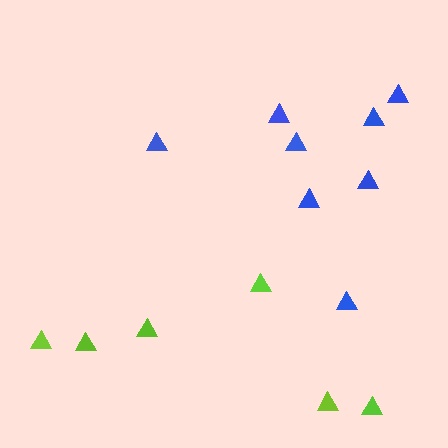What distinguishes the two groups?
There are 2 groups: one group of lime triangles (6) and one group of blue triangles (8).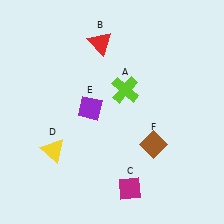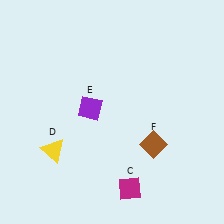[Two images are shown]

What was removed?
The red triangle (B), the lime cross (A) were removed in Image 2.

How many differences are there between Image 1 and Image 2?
There are 2 differences between the two images.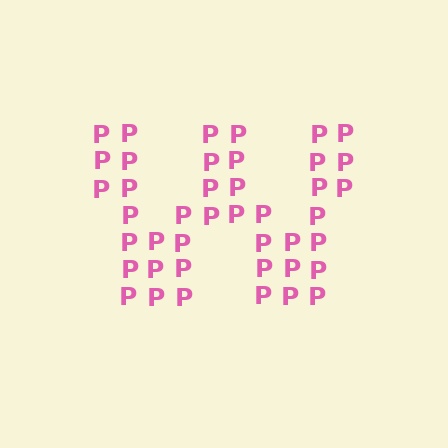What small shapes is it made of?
It is made of small letter P's.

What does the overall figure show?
The overall figure shows the letter W.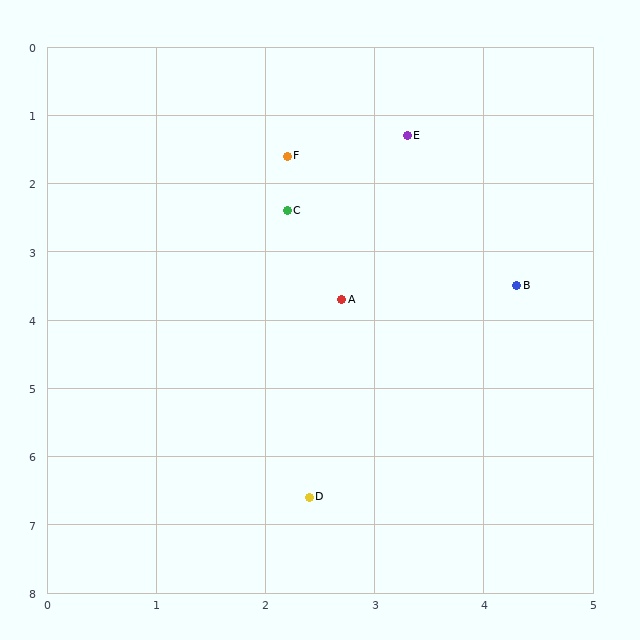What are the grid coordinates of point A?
Point A is at approximately (2.7, 3.7).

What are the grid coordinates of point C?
Point C is at approximately (2.2, 2.4).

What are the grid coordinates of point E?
Point E is at approximately (3.3, 1.3).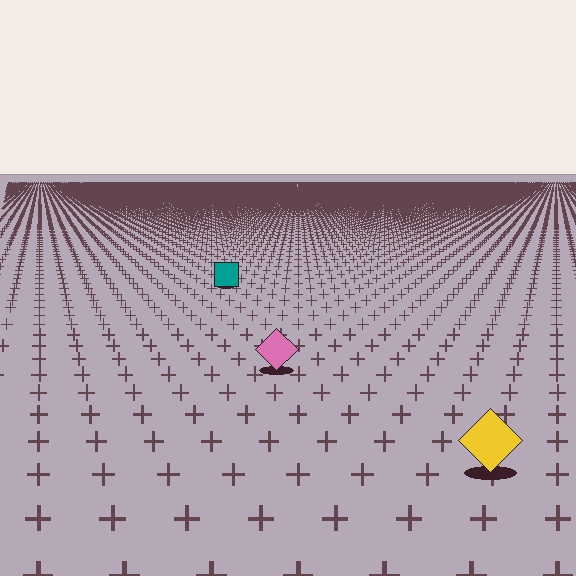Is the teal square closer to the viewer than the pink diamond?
No. The pink diamond is closer — you can tell from the texture gradient: the ground texture is coarser near it.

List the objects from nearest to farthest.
From nearest to farthest: the yellow diamond, the pink diamond, the teal square.